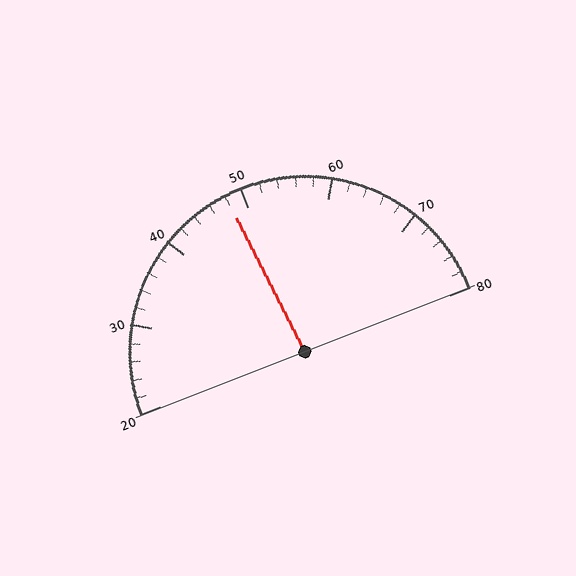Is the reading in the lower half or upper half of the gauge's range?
The reading is in the lower half of the range (20 to 80).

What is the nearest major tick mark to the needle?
The nearest major tick mark is 50.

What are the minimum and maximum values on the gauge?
The gauge ranges from 20 to 80.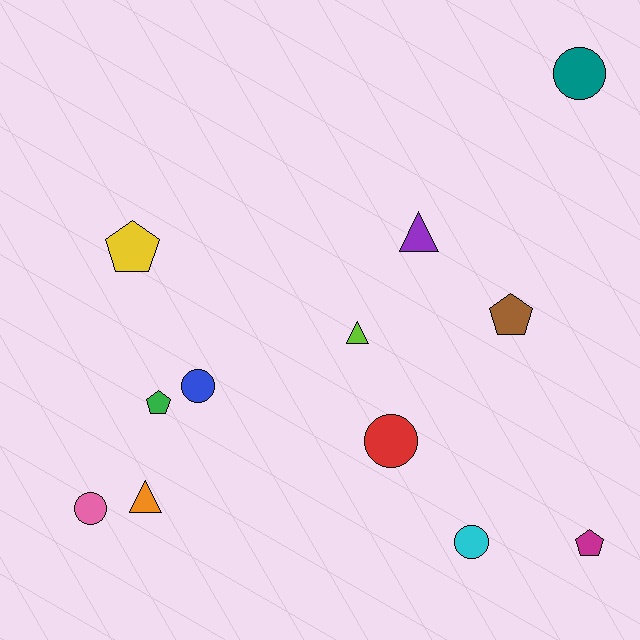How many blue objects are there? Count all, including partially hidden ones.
There is 1 blue object.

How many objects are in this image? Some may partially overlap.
There are 12 objects.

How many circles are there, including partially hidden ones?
There are 5 circles.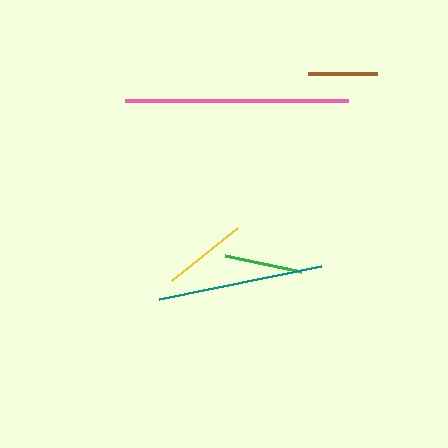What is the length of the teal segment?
The teal segment is approximately 165 pixels long.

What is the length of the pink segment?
The pink segment is approximately 223 pixels long.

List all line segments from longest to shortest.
From longest to shortest: pink, teal, yellow, green, brown.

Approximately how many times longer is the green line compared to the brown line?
The green line is approximately 1.1 times the length of the brown line.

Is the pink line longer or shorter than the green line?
The pink line is longer than the green line.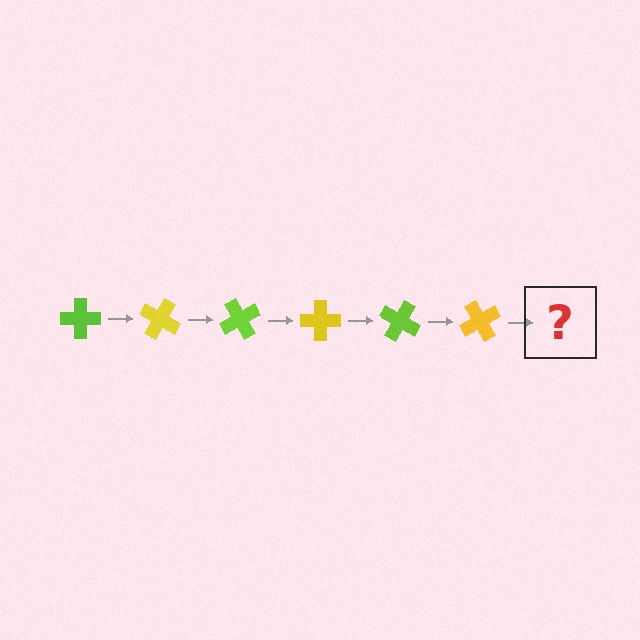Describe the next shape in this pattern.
It should be a lime cross, rotated 180 degrees from the start.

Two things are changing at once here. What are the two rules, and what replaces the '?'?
The two rules are that it rotates 30 degrees each step and the color cycles through lime and yellow. The '?' should be a lime cross, rotated 180 degrees from the start.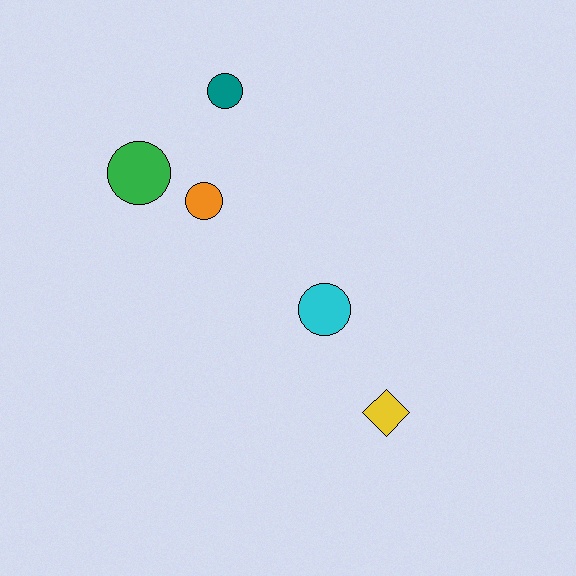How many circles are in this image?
There are 4 circles.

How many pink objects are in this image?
There are no pink objects.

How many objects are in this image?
There are 5 objects.